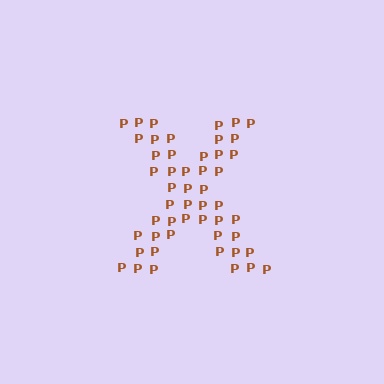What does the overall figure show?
The overall figure shows the letter X.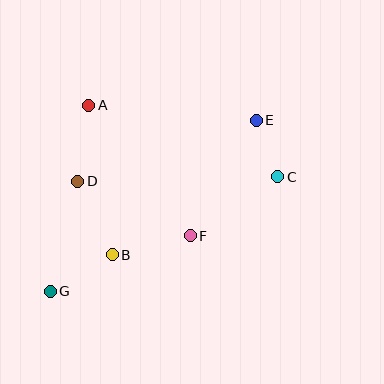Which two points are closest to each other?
Points C and E are closest to each other.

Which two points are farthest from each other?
Points E and G are farthest from each other.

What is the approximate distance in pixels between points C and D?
The distance between C and D is approximately 200 pixels.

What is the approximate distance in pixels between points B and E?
The distance between B and E is approximately 197 pixels.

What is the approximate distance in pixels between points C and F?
The distance between C and F is approximately 105 pixels.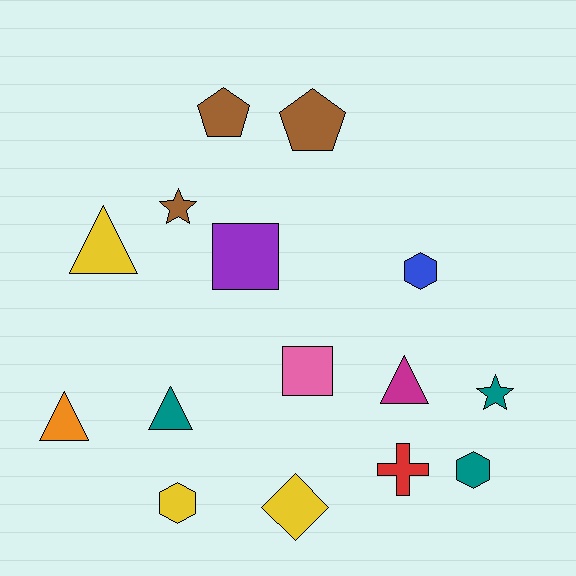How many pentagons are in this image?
There are 2 pentagons.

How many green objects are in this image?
There are no green objects.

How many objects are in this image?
There are 15 objects.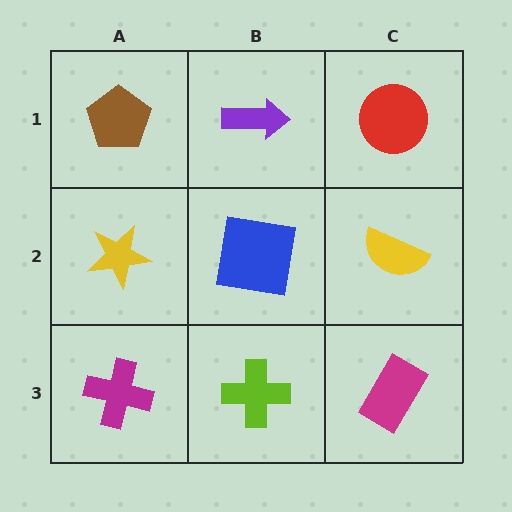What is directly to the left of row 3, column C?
A lime cross.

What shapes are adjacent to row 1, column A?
A yellow star (row 2, column A), a purple arrow (row 1, column B).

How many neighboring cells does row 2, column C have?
3.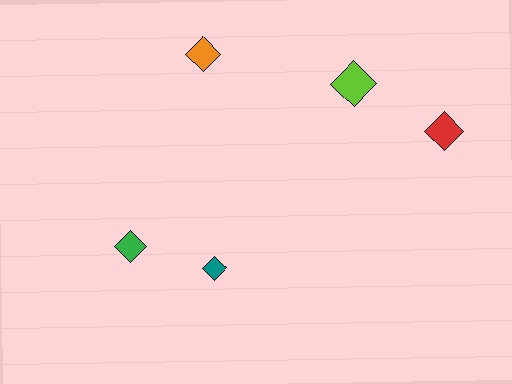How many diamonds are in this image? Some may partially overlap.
There are 5 diamonds.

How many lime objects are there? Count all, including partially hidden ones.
There is 1 lime object.